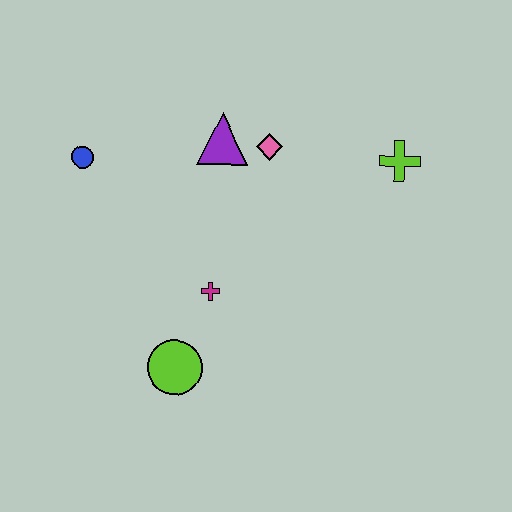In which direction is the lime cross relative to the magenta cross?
The lime cross is to the right of the magenta cross.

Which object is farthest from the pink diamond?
The lime circle is farthest from the pink diamond.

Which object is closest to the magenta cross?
The lime circle is closest to the magenta cross.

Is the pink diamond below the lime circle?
No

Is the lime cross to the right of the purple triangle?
Yes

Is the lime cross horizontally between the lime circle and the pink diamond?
No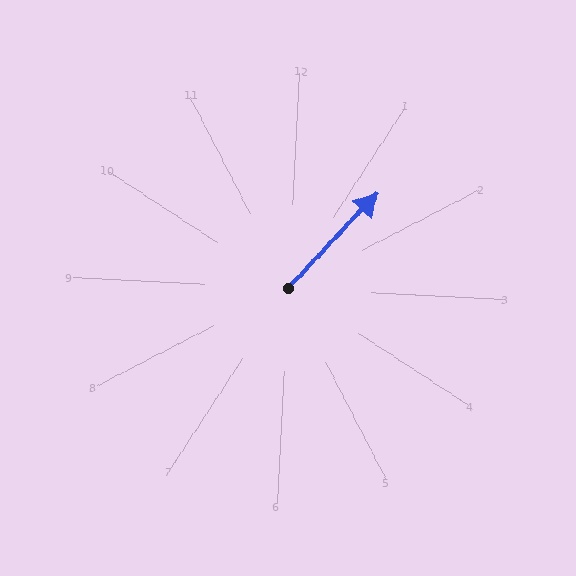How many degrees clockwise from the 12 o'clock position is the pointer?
Approximately 40 degrees.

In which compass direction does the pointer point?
Northeast.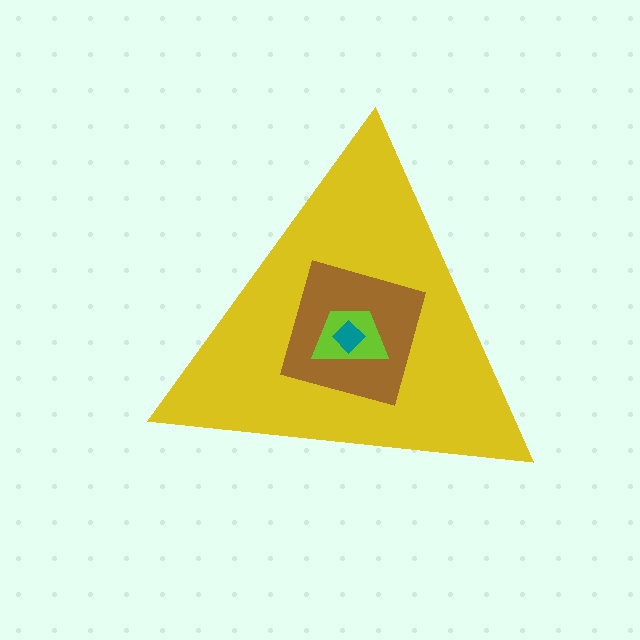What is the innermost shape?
The teal diamond.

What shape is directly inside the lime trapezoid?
The teal diamond.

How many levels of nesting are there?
4.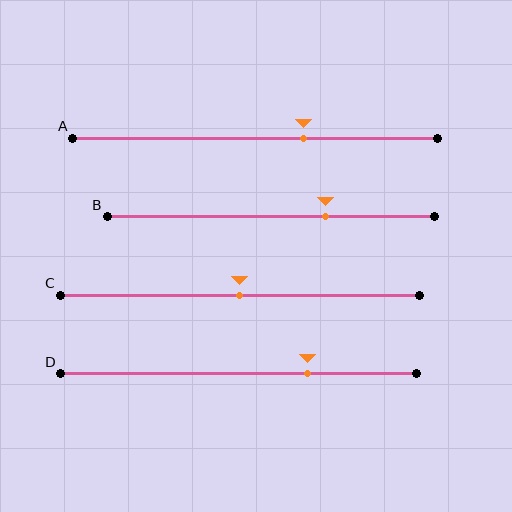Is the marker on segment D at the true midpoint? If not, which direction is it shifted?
No, the marker on segment D is shifted to the right by about 19% of the segment length.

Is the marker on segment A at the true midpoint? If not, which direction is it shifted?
No, the marker on segment A is shifted to the right by about 13% of the segment length.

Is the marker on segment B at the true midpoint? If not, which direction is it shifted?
No, the marker on segment B is shifted to the right by about 17% of the segment length.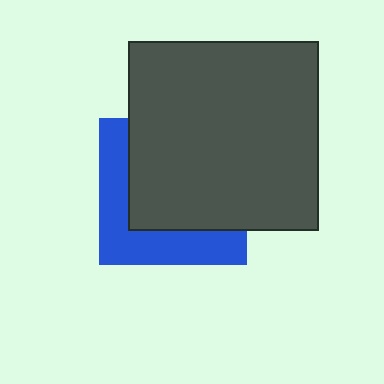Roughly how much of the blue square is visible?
A small part of it is visible (roughly 38%).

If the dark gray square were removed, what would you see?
You would see the complete blue square.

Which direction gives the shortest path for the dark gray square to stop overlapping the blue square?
Moving toward the upper-right gives the shortest separation.